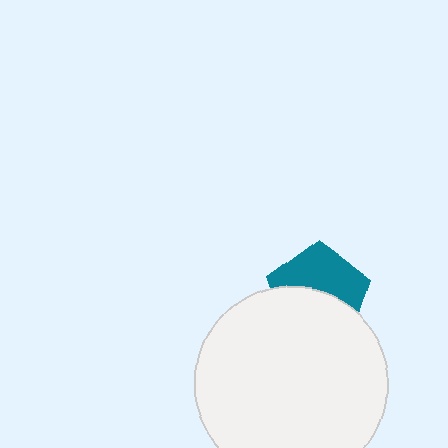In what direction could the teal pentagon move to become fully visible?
The teal pentagon could move up. That would shift it out from behind the white circle entirely.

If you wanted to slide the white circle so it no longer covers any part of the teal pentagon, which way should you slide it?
Slide it down — that is the most direct way to separate the two shapes.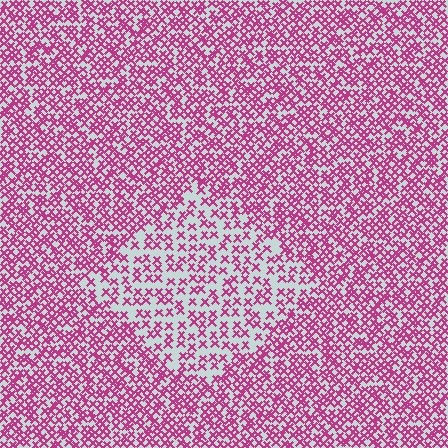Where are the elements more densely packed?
The elements are more densely packed outside the diamond boundary.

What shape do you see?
I see a diamond.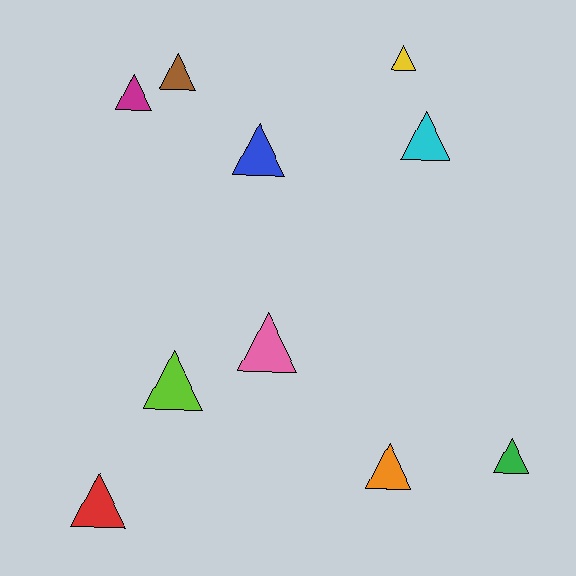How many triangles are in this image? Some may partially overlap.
There are 10 triangles.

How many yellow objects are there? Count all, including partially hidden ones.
There is 1 yellow object.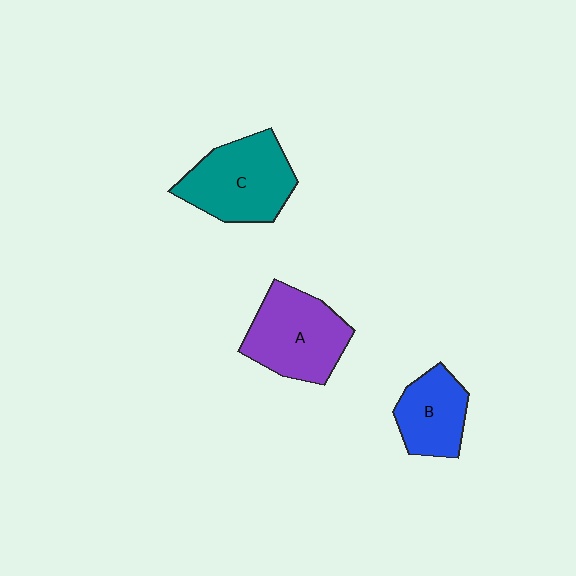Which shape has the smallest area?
Shape B (blue).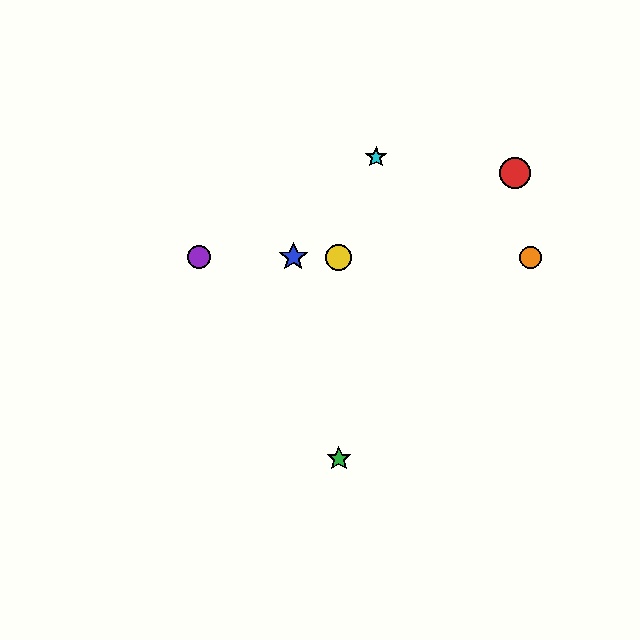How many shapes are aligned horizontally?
4 shapes (the blue star, the yellow circle, the purple circle, the orange circle) are aligned horizontally.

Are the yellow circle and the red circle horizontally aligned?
No, the yellow circle is at y≈257 and the red circle is at y≈173.